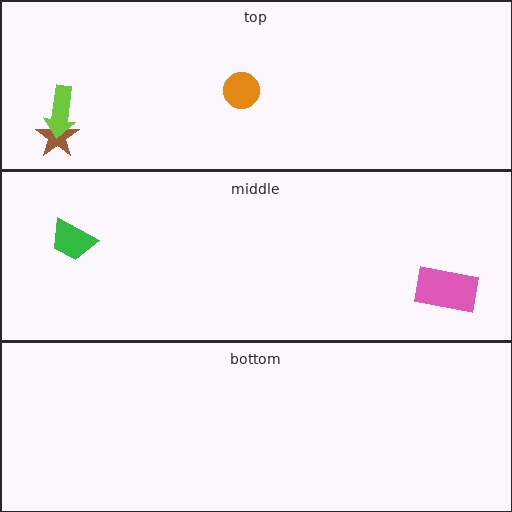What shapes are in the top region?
The brown star, the lime arrow, the orange circle.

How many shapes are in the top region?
3.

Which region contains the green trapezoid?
The middle region.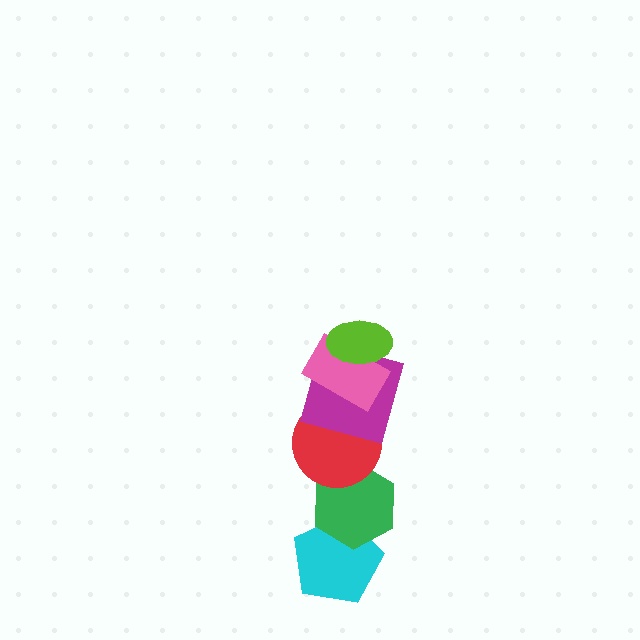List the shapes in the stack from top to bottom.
From top to bottom: the lime ellipse, the pink rectangle, the magenta square, the red circle, the green hexagon, the cyan pentagon.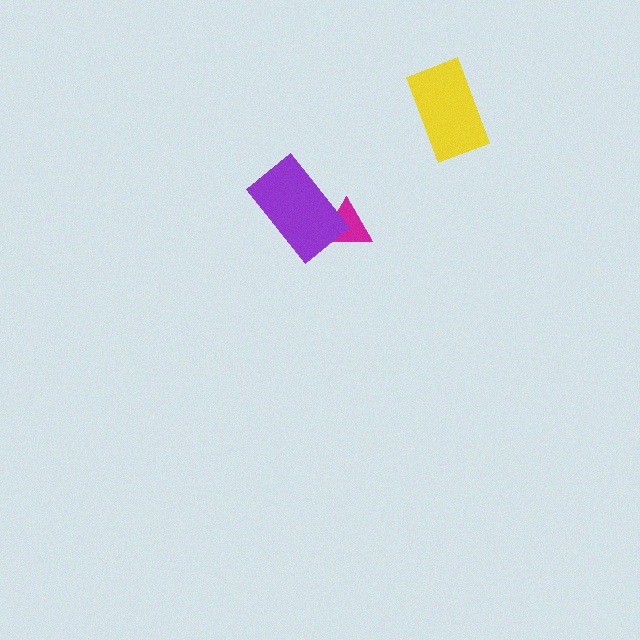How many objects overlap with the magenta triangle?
1 object overlaps with the magenta triangle.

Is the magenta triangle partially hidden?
Yes, it is partially covered by another shape.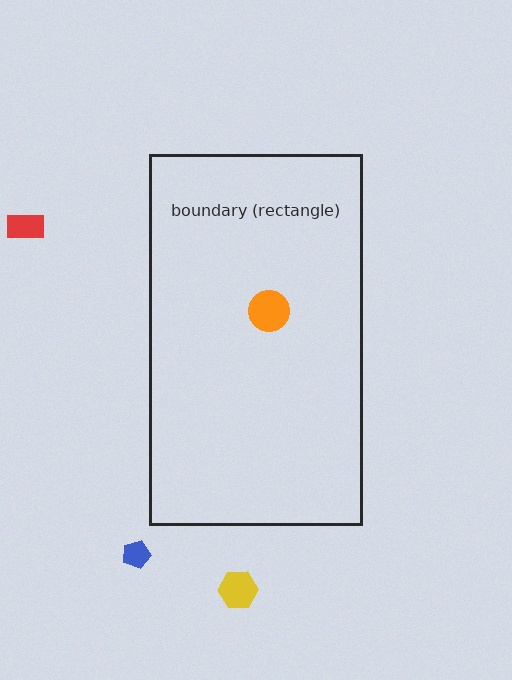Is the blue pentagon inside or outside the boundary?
Outside.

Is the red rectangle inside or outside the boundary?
Outside.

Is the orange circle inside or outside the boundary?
Inside.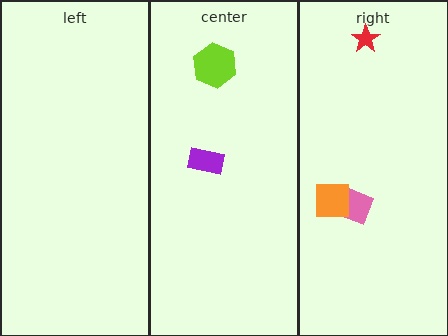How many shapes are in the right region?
3.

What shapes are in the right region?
The pink diamond, the orange square, the red star.